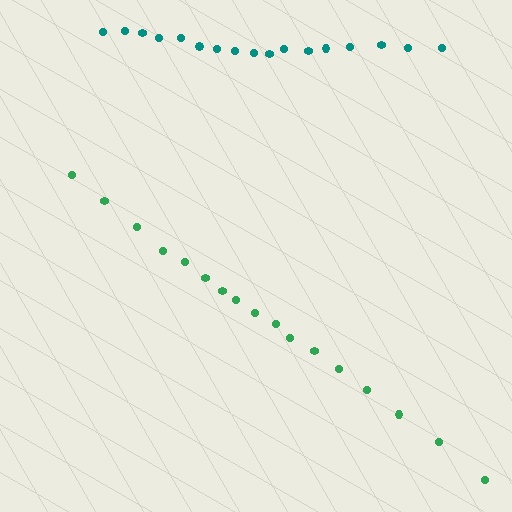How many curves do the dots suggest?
There are 2 distinct paths.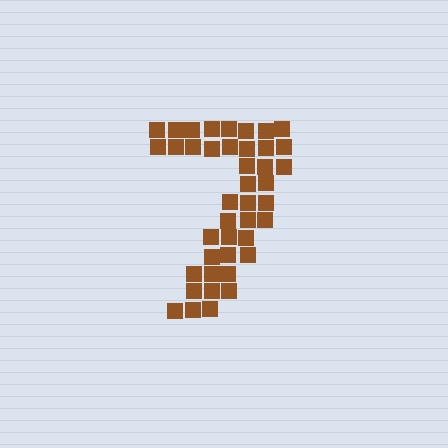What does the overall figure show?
The overall figure shows the digit 7.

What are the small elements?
The small elements are squares.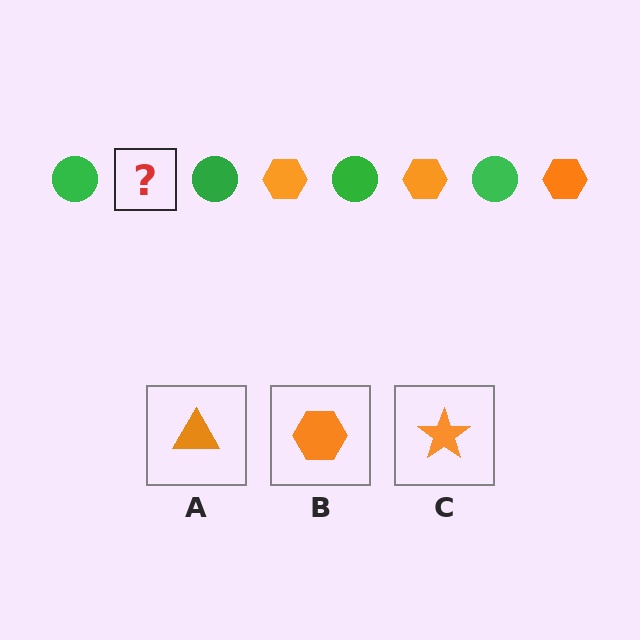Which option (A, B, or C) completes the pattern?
B.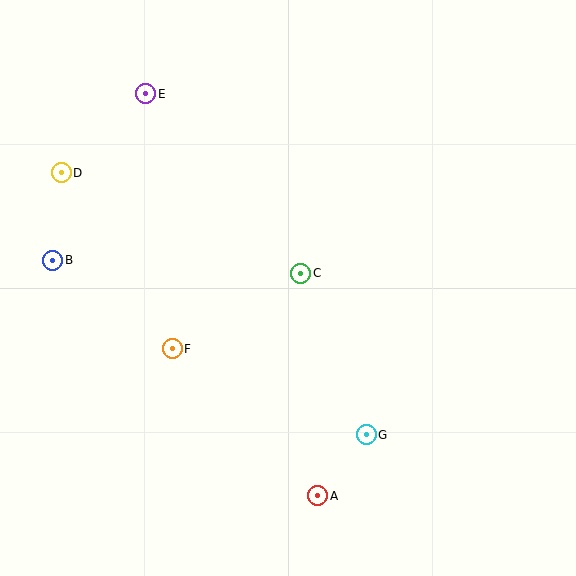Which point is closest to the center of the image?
Point C at (301, 273) is closest to the center.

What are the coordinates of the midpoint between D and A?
The midpoint between D and A is at (189, 334).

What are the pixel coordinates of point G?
Point G is at (366, 435).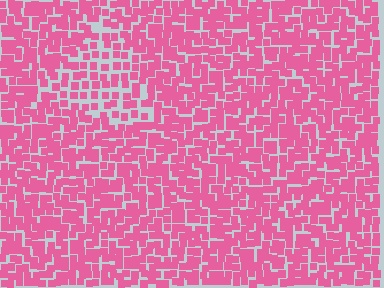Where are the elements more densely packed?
The elements are more densely packed outside the triangle boundary.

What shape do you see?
I see a triangle.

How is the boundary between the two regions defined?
The boundary is defined by a change in element density (approximately 1.7x ratio). All elements are the same color, size, and shape.